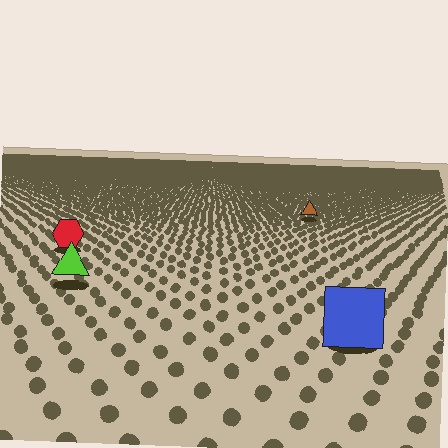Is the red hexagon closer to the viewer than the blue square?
No. The blue square is closer — you can tell from the texture gradient: the ground texture is coarser near it.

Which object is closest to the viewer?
The blue square is closest. The texture marks near it are larger and more spread out.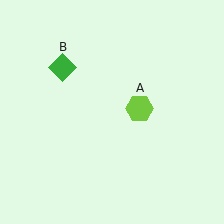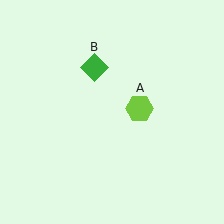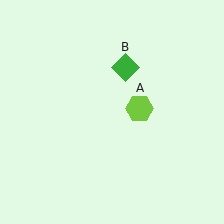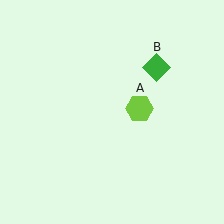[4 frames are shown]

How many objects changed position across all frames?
1 object changed position: green diamond (object B).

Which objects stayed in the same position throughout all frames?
Lime hexagon (object A) remained stationary.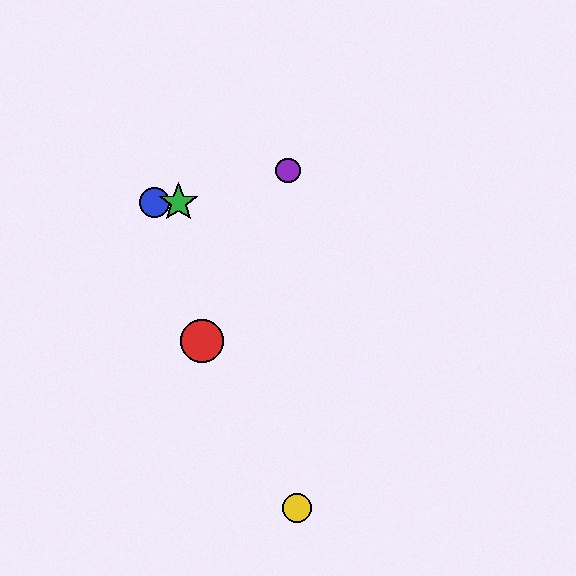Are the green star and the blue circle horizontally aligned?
Yes, both are at y≈202.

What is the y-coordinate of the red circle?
The red circle is at y≈341.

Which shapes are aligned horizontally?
The blue circle, the green star are aligned horizontally.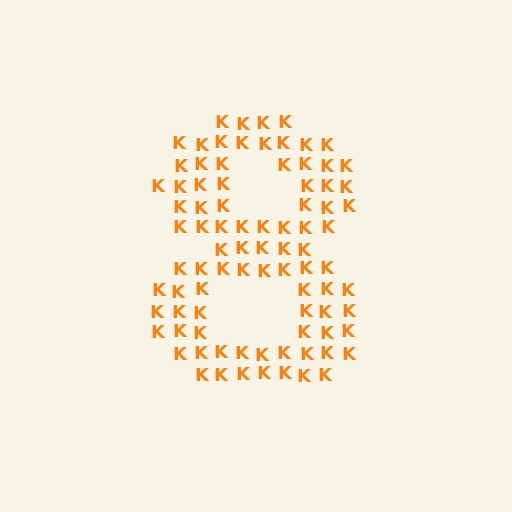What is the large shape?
The large shape is the digit 8.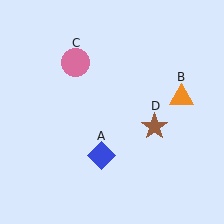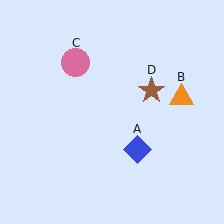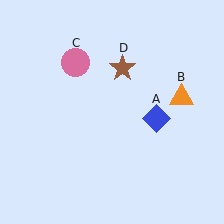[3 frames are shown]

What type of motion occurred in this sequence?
The blue diamond (object A), brown star (object D) rotated counterclockwise around the center of the scene.